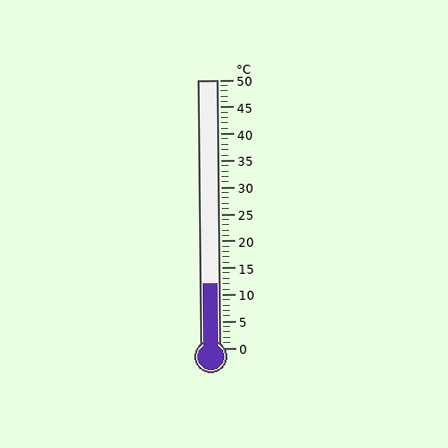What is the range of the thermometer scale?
The thermometer scale ranges from 0°C to 50°C.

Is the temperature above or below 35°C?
The temperature is below 35°C.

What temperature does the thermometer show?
The thermometer shows approximately 12°C.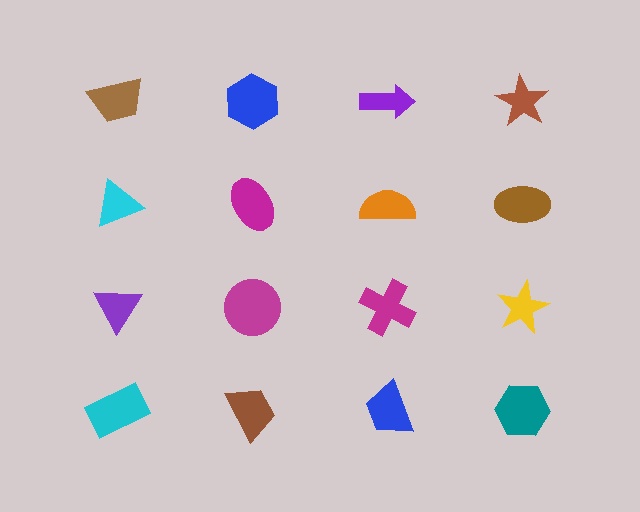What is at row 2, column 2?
A magenta ellipse.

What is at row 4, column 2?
A brown trapezoid.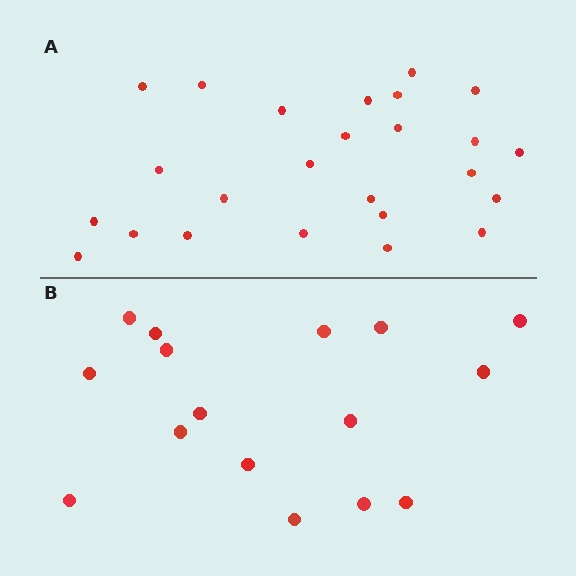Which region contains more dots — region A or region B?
Region A (the top region) has more dots.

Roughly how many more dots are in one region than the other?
Region A has roughly 8 or so more dots than region B.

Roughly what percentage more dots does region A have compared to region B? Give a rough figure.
About 55% more.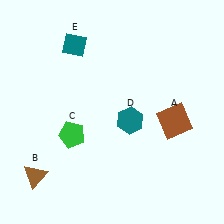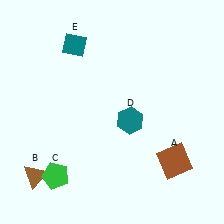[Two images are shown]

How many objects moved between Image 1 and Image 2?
2 objects moved between the two images.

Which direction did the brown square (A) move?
The brown square (A) moved down.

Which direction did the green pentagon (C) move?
The green pentagon (C) moved down.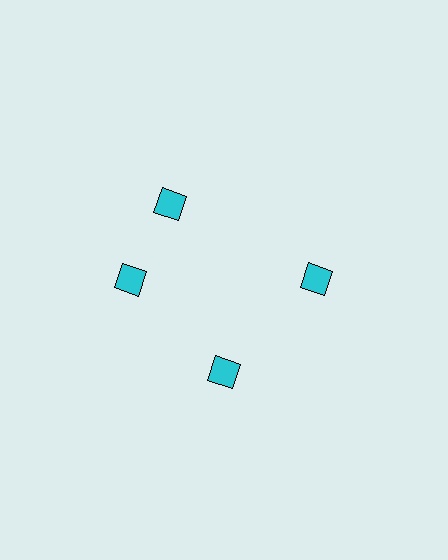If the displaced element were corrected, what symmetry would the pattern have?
It would have 4-fold rotational symmetry — the pattern would map onto itself every 90 degrees.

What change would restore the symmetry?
The symmetry would be restored by rotating it back into even spacing with its neighbors so that all 4 diamonds sit at equal angles and equal distance from the center.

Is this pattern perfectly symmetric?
No. The 4 cyan diamonds are arranged in a ring, but one element near the 12 o'clock position is rotated out of alignment along the ring, breaking the 4-fold rotational symmetry.